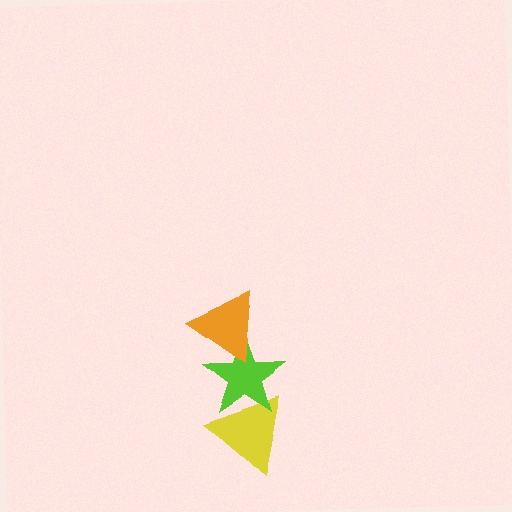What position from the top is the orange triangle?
The orange triangle is 1st from the top.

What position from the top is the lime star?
The lime star is 2nd from the top.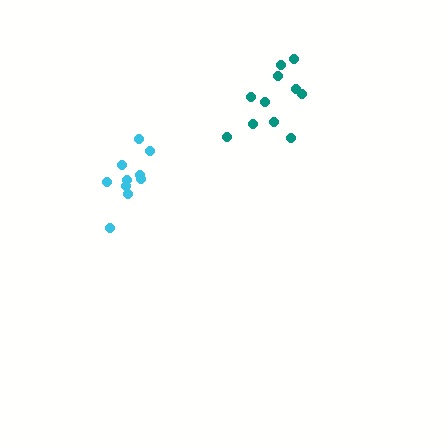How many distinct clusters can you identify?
There are 2 distinct clusters.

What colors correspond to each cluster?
The clusters are colored: teal, cyan.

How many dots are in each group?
Group 1: 11 dots, Group 2: 10 dots (21 total).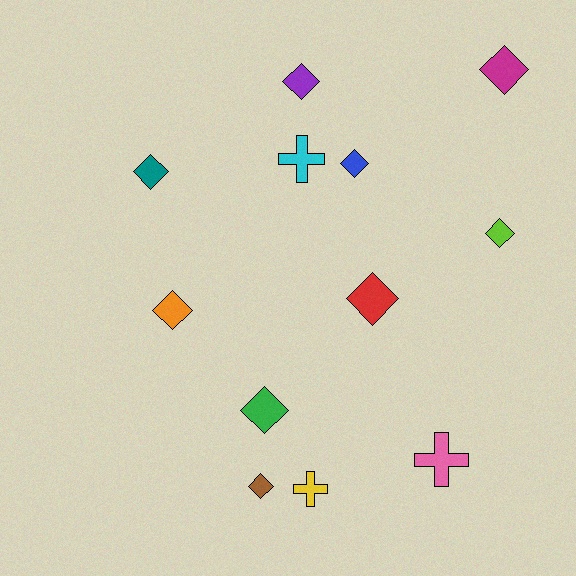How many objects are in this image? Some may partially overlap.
There are 12 objects.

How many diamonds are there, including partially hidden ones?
There are 9 diamonds.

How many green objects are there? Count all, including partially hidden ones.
There is 1 green object.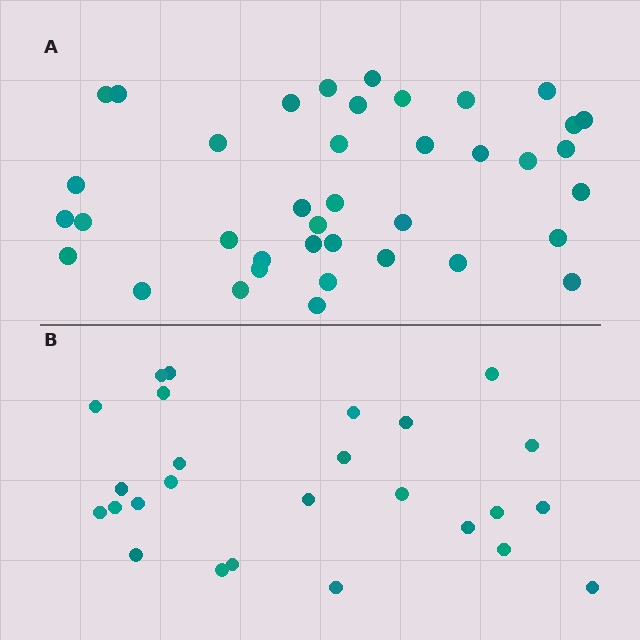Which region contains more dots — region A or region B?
Region A (the top region) has more dots.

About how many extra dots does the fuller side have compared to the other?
Region A has approximately 15 more dots than region B.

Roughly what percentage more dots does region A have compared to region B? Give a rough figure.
About 50% more.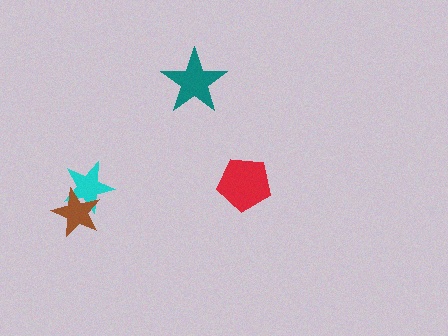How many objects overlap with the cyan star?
1 object overlaps with the cyan star.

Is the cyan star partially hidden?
Yes, it is partially covered by another shape.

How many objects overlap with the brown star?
1 object overlaps with the brown star.